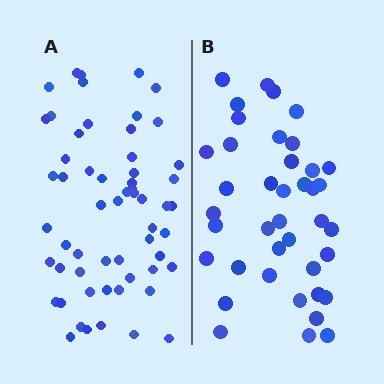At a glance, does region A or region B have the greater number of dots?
Region A (the left region) has more dots.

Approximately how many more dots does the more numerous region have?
Region A has approximately 20 more dots than region B.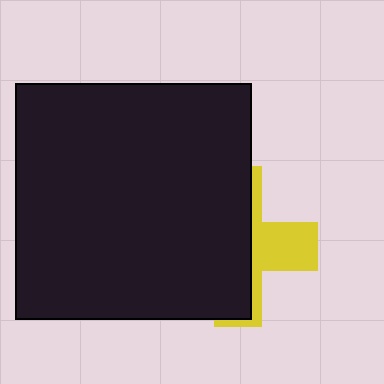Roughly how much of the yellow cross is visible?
A small part of it is visible (roughly 35%).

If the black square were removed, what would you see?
You would see the complete yellow cross.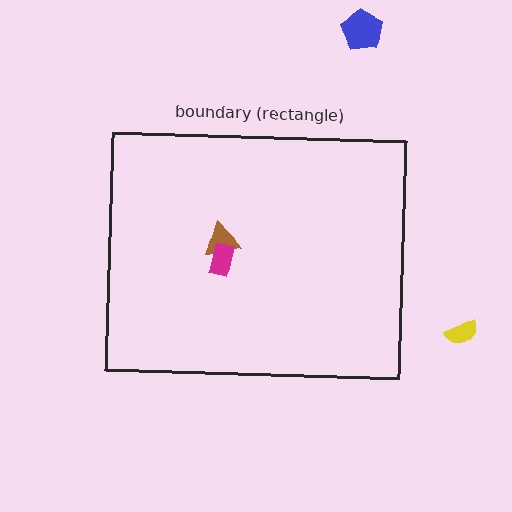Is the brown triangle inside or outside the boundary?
Inside.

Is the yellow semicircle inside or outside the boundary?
Outside.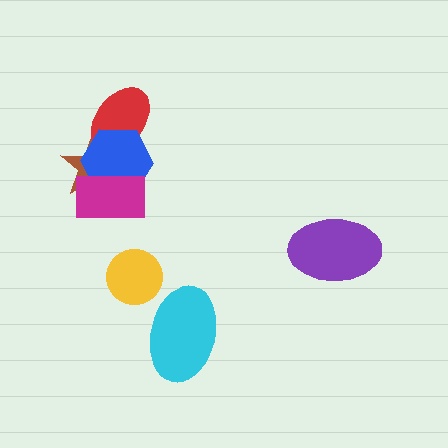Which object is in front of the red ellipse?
The blue hexagon is in front of the red ellipse.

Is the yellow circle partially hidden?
No, no other shape covers it.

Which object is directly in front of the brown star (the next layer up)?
The red ellipse is directly in front of the brown star.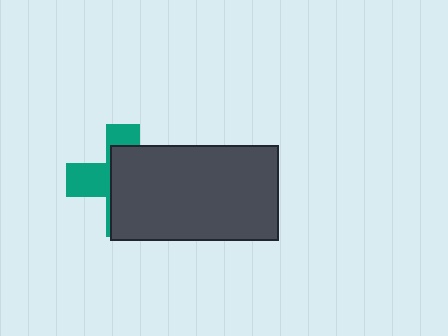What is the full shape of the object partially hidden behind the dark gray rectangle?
The partially hidden object is a teal cross.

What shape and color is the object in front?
The object in front is a dark gray rectangle.